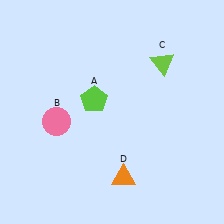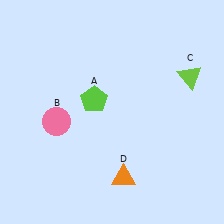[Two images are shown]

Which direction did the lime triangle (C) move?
The lime triangle (C) moved right.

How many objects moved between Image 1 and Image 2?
1 object moved between the two images.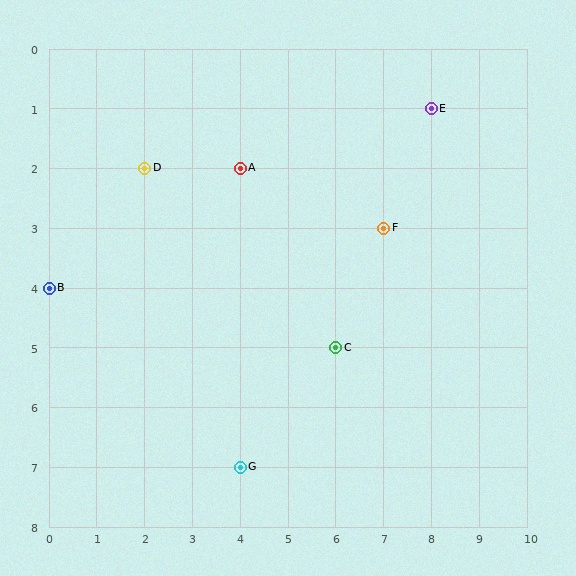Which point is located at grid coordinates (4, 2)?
Point A is at (4, 2).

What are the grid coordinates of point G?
Point G is at grid coordinates (4, 7).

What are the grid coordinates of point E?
Point E is at grid coordinates (8, 1).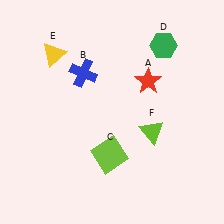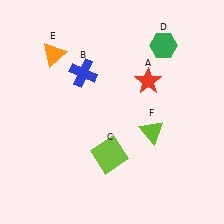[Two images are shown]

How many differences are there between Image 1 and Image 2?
There is 1 difference between the two images.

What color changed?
The triangle (E) changed from yellow in Image 1 to orange in Image 2.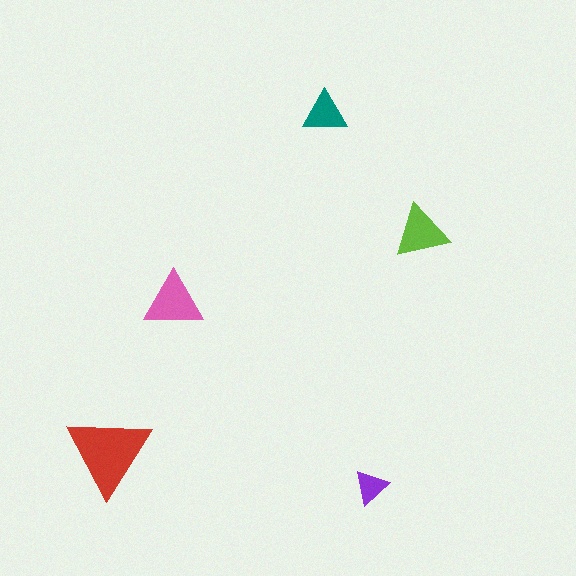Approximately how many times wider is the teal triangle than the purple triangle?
About 1.5 times wider.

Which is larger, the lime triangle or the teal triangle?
The lime one.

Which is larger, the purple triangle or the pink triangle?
The pink one.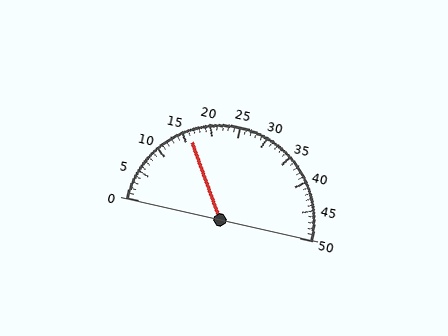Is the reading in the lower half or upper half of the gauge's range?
The reading is in the lower half of the range (0 to 50).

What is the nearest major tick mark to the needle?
The nearest major tick mark is 15.